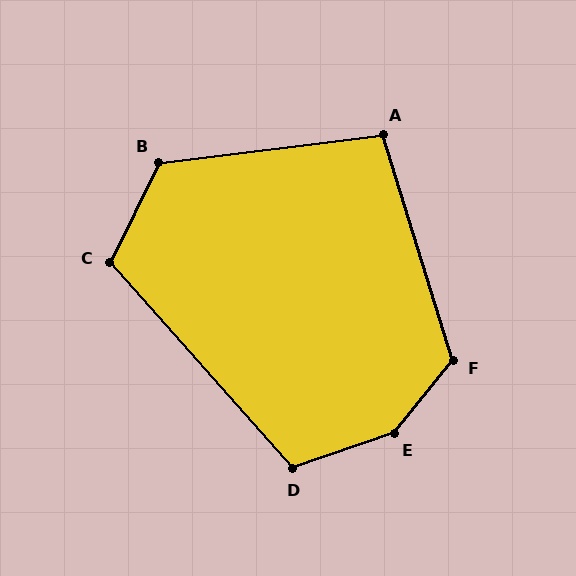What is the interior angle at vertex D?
Approximately 113 degrees (obtuse).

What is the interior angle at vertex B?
Approximately 123 degrees (obtuse).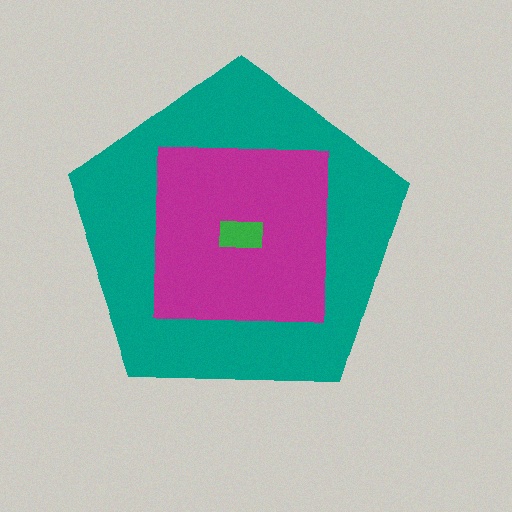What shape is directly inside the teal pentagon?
The magenta square.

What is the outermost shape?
The teal pentagon.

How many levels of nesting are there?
3.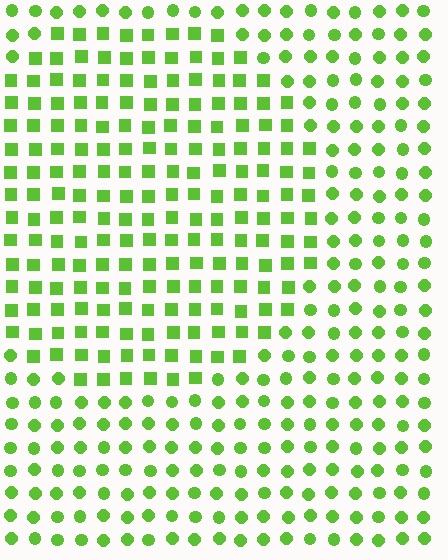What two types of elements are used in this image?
The image uses squares inside the circle region and circles outside it.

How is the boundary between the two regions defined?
The boundary is defined by a change in element shape: squares inside vs. circles outside. All elements share the same color and spacing.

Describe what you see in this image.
The image is filled with small lime elements arranged in a uniform grid. A circle-shaped region contains squares, while the surrounding area contains circles. The boundary is defined purely by the change in element shape.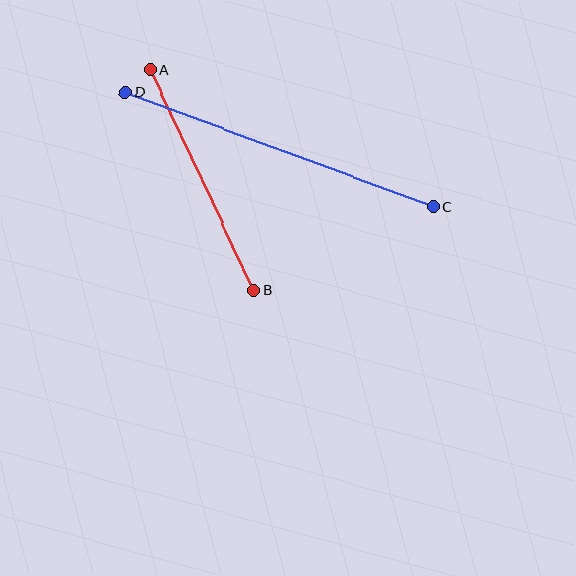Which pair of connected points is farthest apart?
Points C and D are farthest apart.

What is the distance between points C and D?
The distance is approximately 328 pixels.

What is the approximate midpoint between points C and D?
The midpoint is at approximately (279, 149) pixels.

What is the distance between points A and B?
The distance is approximately 243 pixels.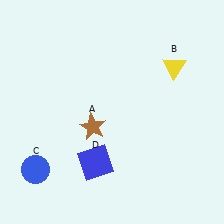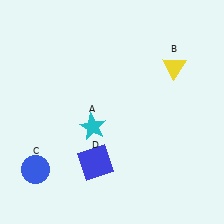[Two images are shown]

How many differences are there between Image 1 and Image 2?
There is 1 difference between the two images.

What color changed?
The star (A) changed from brown in Image 1 to cyan in Image 2.